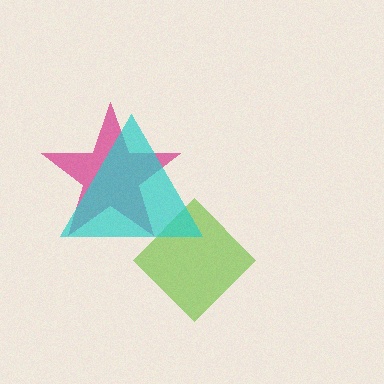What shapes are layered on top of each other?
The layered shapes are: a magenta star, a lime diamond, a cyan triangle.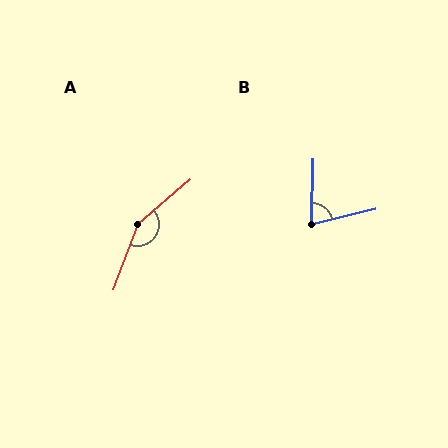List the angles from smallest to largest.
B (76°), A (151°).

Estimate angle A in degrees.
Approximately 151 degrees.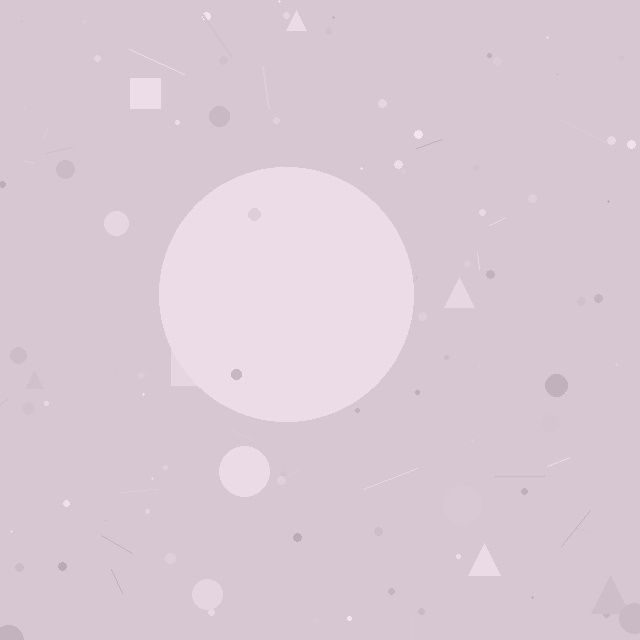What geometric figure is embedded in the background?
A circle is embedded in the background.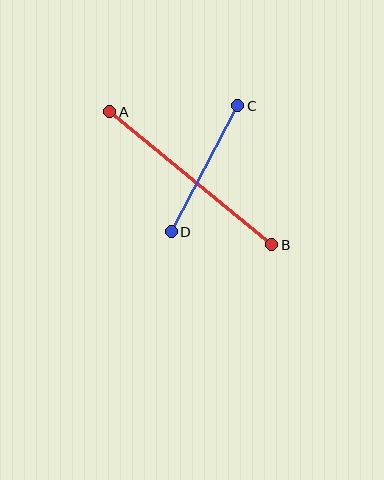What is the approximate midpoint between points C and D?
The midpoint is at approximately (205, 169) pixels.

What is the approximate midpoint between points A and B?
The midpoint is at approximately (191, 178) pixels.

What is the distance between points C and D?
The distance is approximately 142 pixels.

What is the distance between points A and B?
The distance is approximately 210 pixels.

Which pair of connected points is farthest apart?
Points A and B are farthest apart.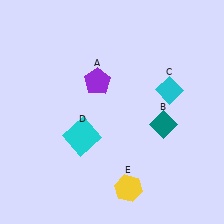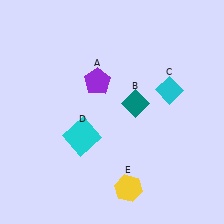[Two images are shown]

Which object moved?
The teal diamond (B) moved left.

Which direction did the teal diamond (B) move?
The teal diamond (B) moved left.